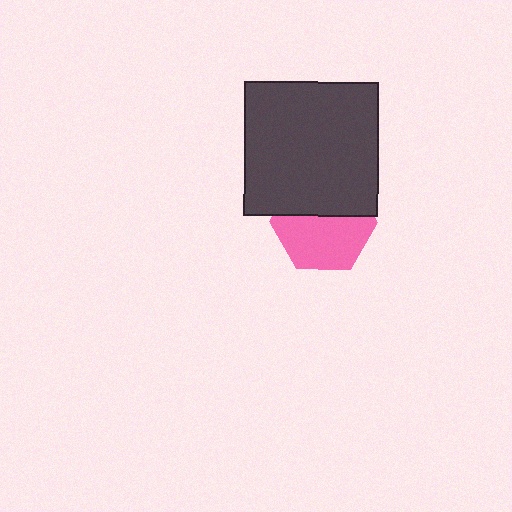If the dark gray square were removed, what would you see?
You would see the complete pink hexagon.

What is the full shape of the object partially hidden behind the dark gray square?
The partially hidden object is a pink hexagon.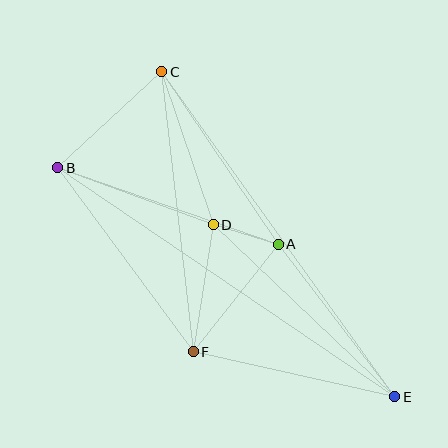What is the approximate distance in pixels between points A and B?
The distance between A and B is approximately 233 pixels.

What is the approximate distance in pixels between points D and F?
The distance between D and F is approximately 129 pixels.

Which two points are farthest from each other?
Points B and E are farthest from each other.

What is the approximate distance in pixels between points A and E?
The distance between A and E is approximately 192 pixels.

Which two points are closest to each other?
Points A and D are closest to each other.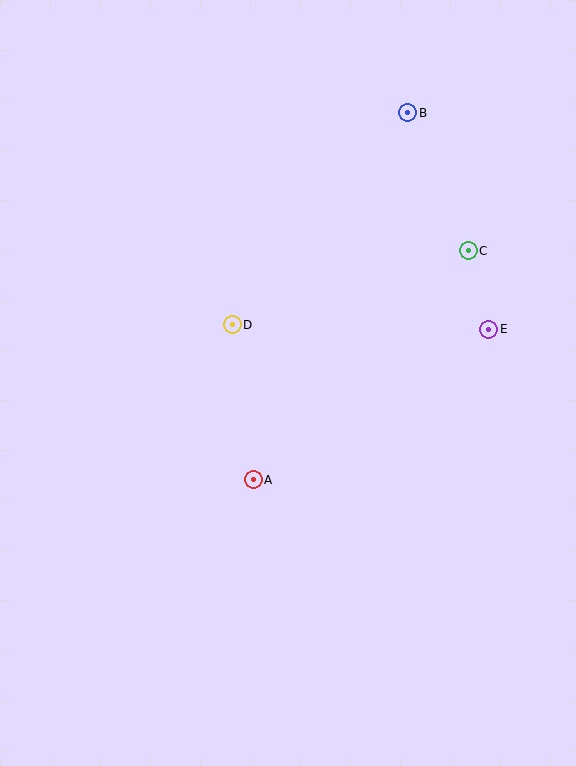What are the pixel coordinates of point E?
Point E is at (489, 329).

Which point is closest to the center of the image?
Point D at (232, 325) is closest to the center.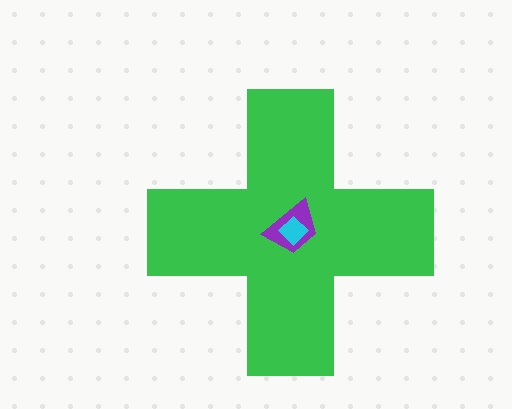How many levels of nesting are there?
3.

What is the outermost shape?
The green cross.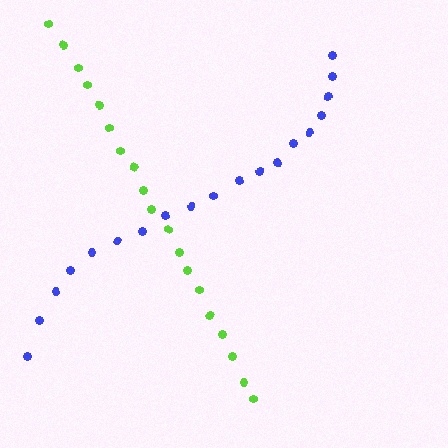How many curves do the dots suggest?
There are 2 distinct paths.